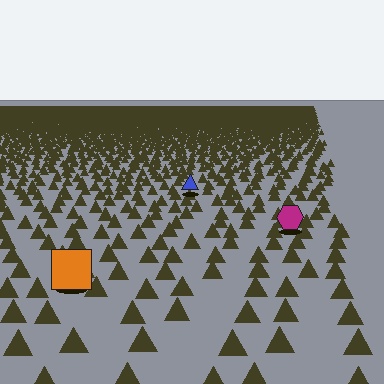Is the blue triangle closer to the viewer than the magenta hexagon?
No. The magenta hexagon is closer — you can tell from the texture gradient: the ground texture is coarser near it.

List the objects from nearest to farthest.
From nearest to farthest: the orange square, the magenta hexagon, the blue triangle.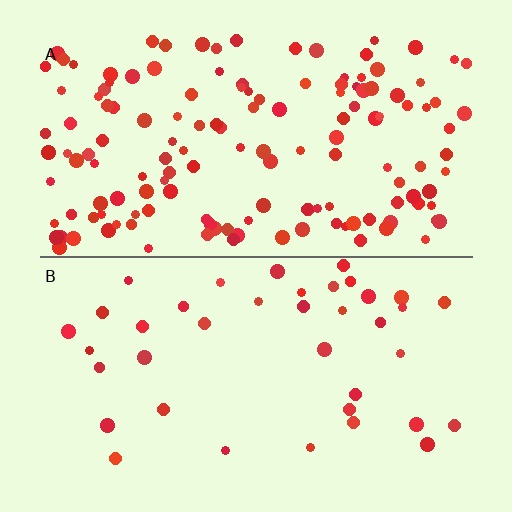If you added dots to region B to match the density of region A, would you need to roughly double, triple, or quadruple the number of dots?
Approximately quadruple.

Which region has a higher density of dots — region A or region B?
A (the top).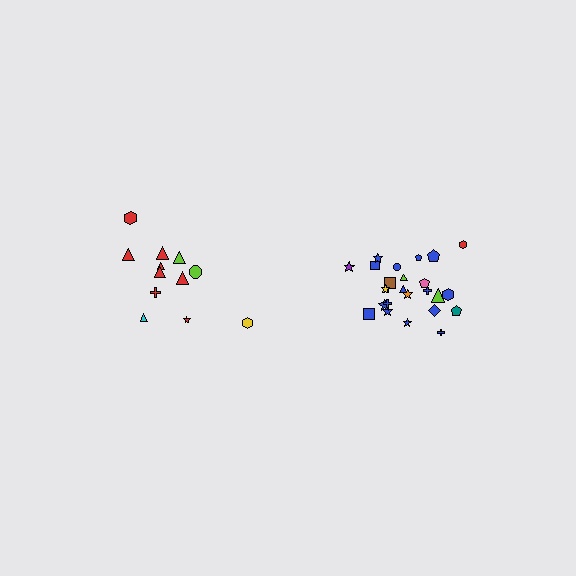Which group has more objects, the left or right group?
The right group.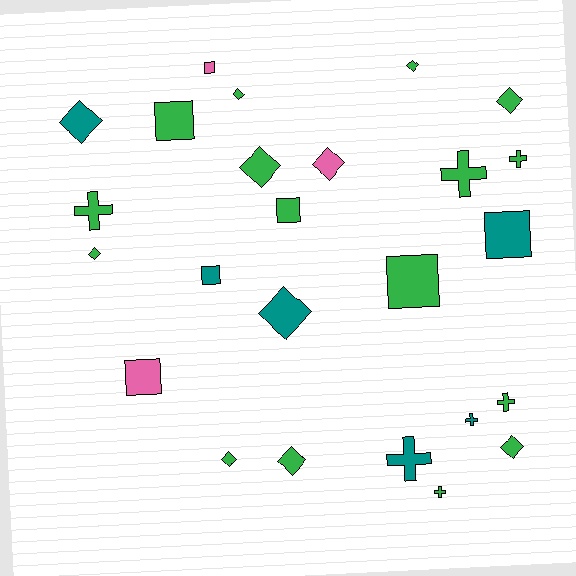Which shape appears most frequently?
Diamond, with 11 objects.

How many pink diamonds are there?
There is 1 pink diamond.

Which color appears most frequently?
Green, with 16 objects.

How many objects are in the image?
There are 25 objects.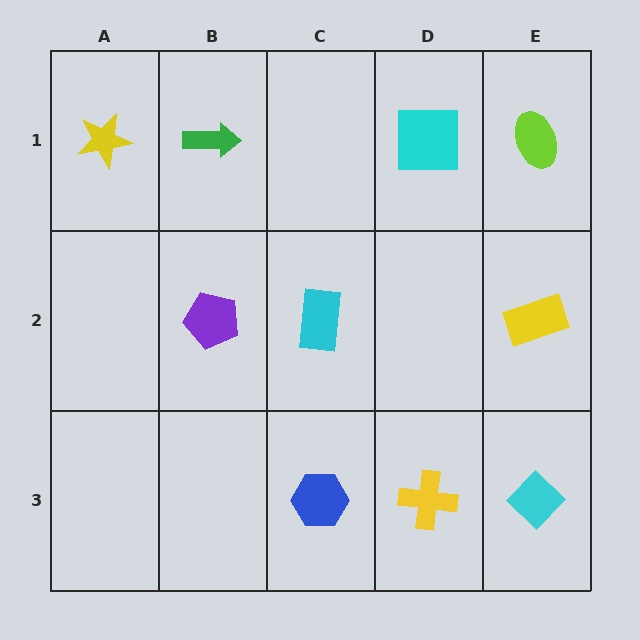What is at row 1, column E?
A lime ellipse.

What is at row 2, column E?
A yellow rectangle.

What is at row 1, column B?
A green arrow.